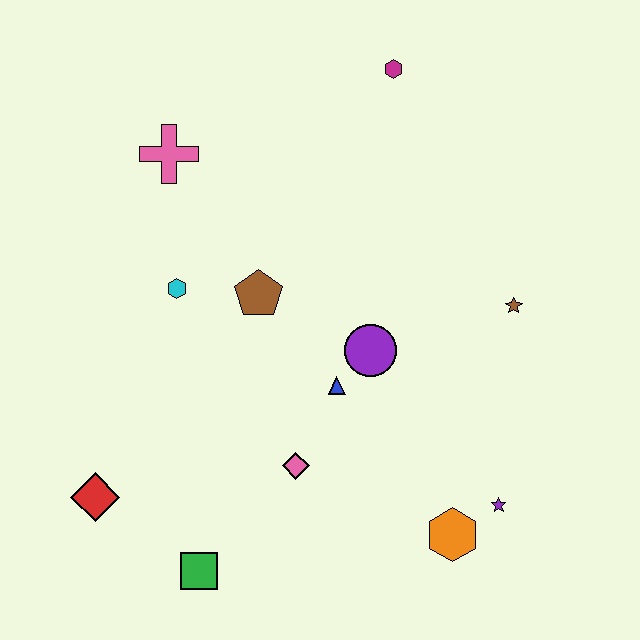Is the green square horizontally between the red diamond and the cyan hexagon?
No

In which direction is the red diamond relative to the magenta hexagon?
The red diamond is below the magenta hexagon.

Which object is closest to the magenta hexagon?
The pink cross is closest to the magenta hexagon.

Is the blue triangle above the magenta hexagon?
No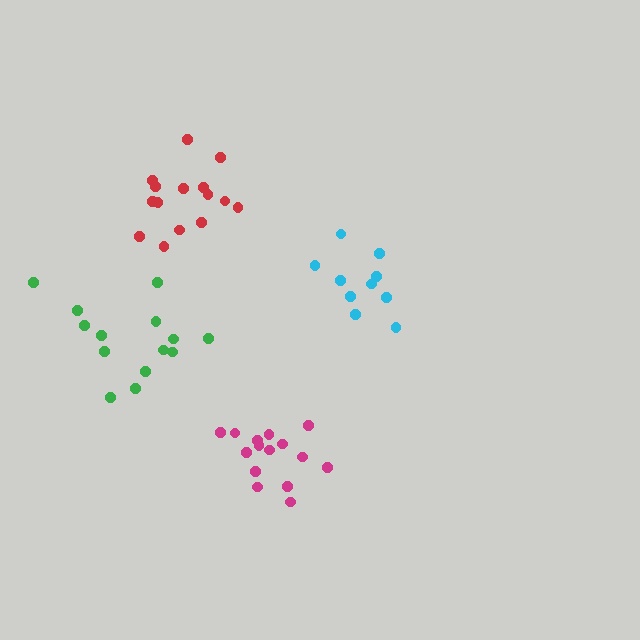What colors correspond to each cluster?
The clusters are colored: magenta, green, red, cyan.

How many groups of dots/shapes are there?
There are 4 groups.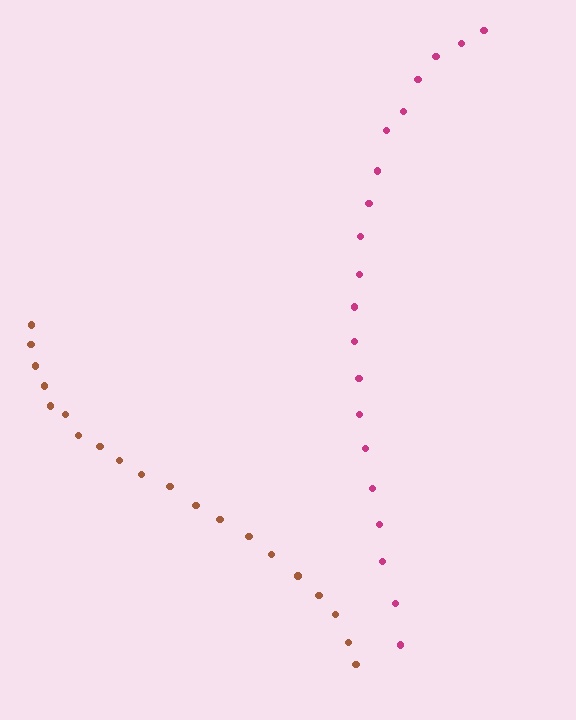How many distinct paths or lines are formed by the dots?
There are 2 distinct paths.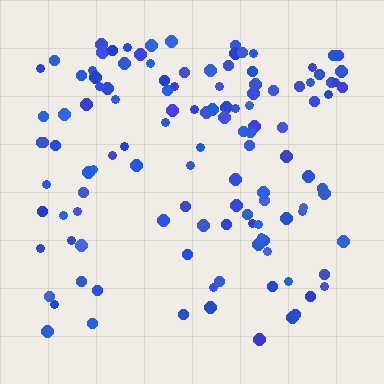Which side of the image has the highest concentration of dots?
The top.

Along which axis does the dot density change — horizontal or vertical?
Vertical.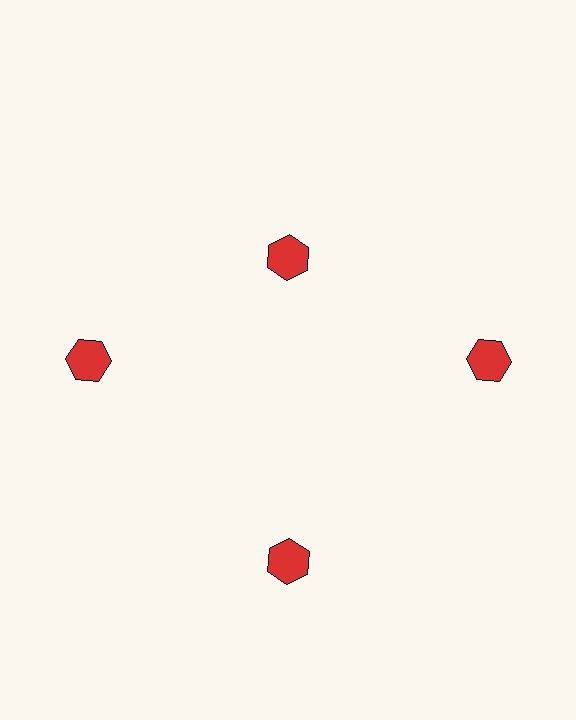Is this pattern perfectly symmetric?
No. The 4 red hexagons are arranged in a ring, but one element near the 12 o'clock position is pulled inward toward the center, breaking the 4-fold rotational symmetry.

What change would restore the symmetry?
The symmetry would be restored by moving it outward, back onto the ring so that all 4 hexagons sit at equal angles and equal distance from the center.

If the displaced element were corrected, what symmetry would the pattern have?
It would have 4-fold rotational symmetry — the pattern would map onto itself every 90 degrees.